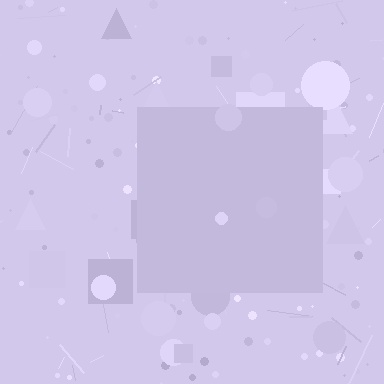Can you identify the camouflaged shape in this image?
The camouflaged shape is a square.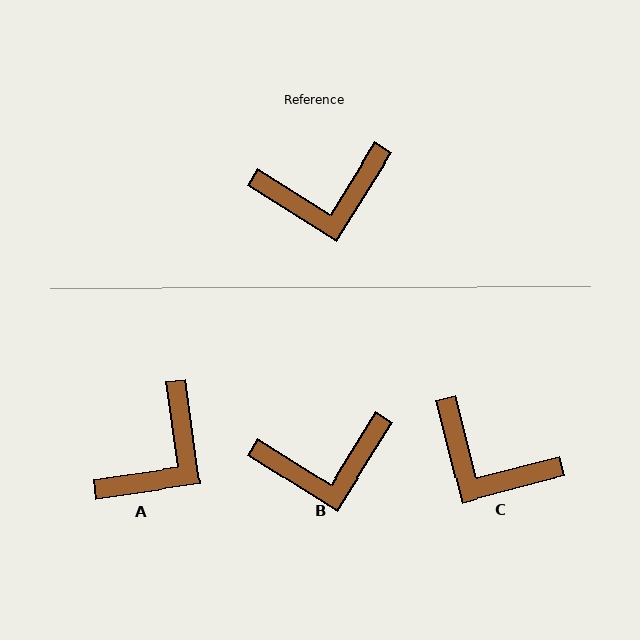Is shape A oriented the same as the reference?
No, it is off by about 40 degrees.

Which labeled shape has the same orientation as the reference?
B.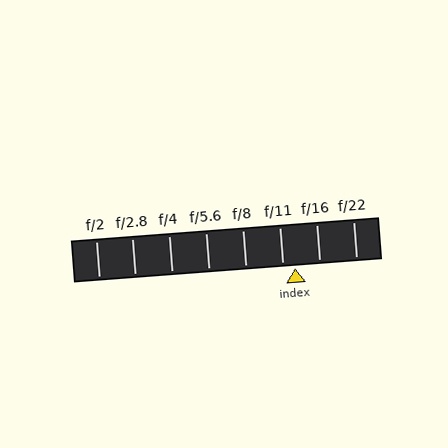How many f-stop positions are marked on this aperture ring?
There are 8 f-stop positions marked.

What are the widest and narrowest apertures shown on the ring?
The widest aperture shown is f/2 and the narrowest is f/22.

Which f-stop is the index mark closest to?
The index mark is closest to f/11.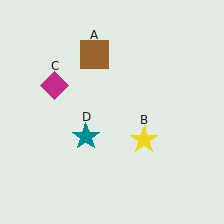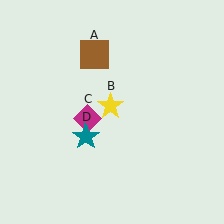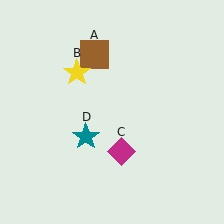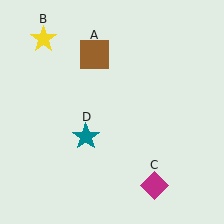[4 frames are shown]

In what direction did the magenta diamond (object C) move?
The magenta diamond (object C) moved down and to the right.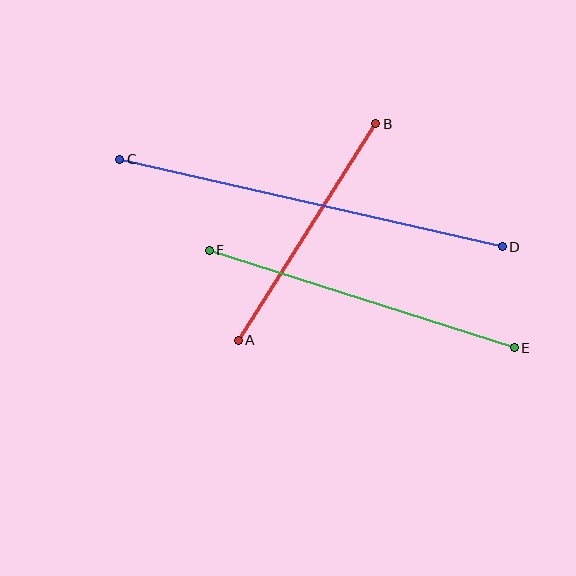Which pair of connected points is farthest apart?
Points C and D are farthest apart.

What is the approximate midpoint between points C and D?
The midpoint is at approximately (311, 203) pixels.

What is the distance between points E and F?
The distance is approximately 320 pixels.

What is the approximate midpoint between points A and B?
The midpoint is at approximately (307, 232) pixels.